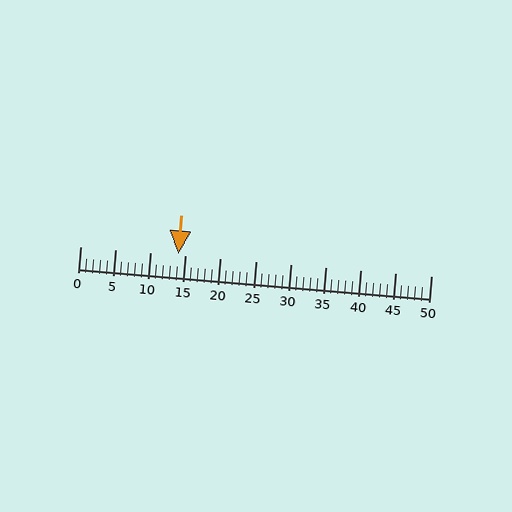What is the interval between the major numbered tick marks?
The major tick marks are spaced 5 units apart.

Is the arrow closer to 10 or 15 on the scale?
The arrow is closer to 15.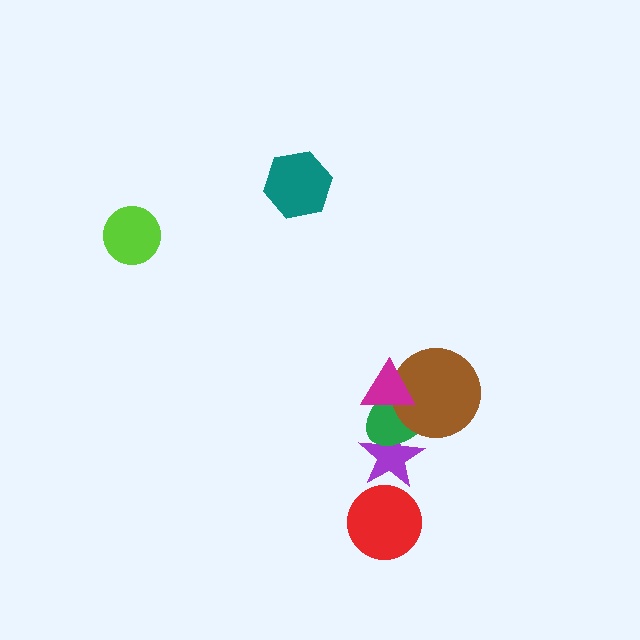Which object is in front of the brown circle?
The magenta triangle is in front of the brown circle.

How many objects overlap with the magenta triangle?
2 objects overlap with the magenta triangle.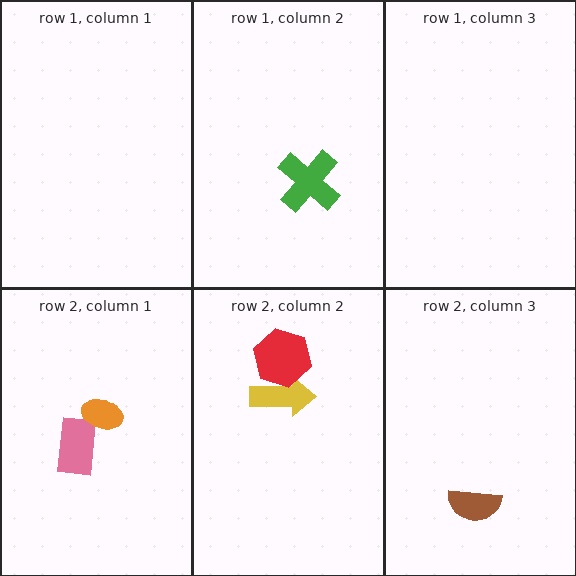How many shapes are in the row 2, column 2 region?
2.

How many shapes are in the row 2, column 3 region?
1.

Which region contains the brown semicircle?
The row 2, column 3 region.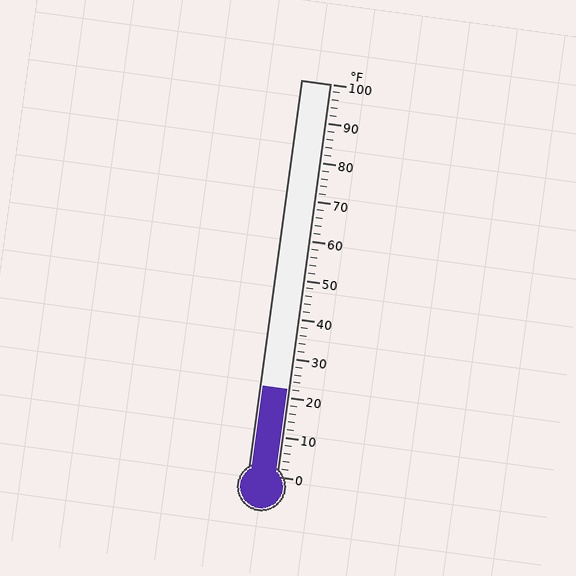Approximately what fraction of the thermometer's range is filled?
The thermometer is filled to approximately 20% of its range.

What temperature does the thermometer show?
The thermometer shows approximately 22°F.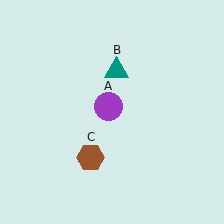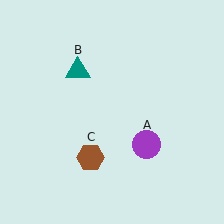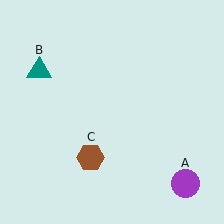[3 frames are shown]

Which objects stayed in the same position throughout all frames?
Brown hexagon (object C) remained stationary.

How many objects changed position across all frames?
2 objects changed position: purple circle (object A), teal triangle (object B).